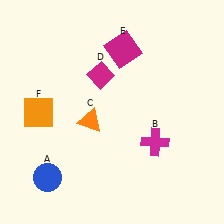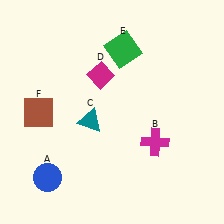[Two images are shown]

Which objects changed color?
C changed from orange to teal. E changed from magenta to green. F changed from orange to brown.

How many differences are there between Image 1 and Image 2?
There are 3 differences between the two images.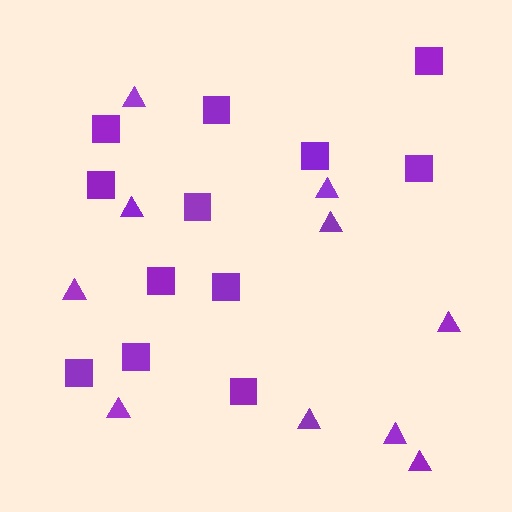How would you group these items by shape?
There are 2 groups: one group of squares (12) and one group of triangles (10).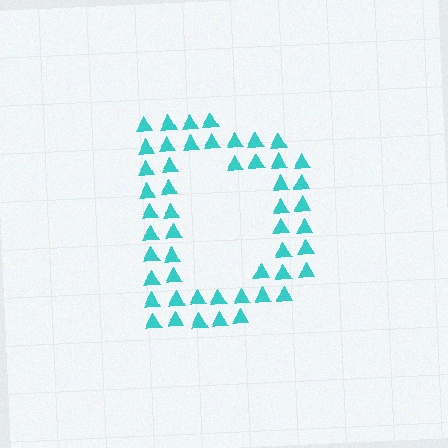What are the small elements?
The small elements are triangles.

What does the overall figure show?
The overall figure shows the letter D.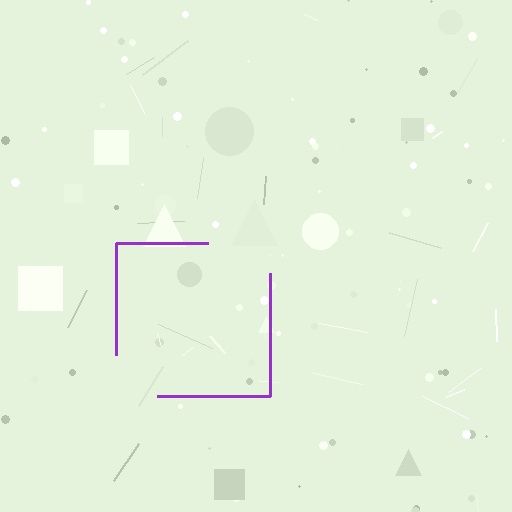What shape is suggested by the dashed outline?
The dashed outline suggests a square.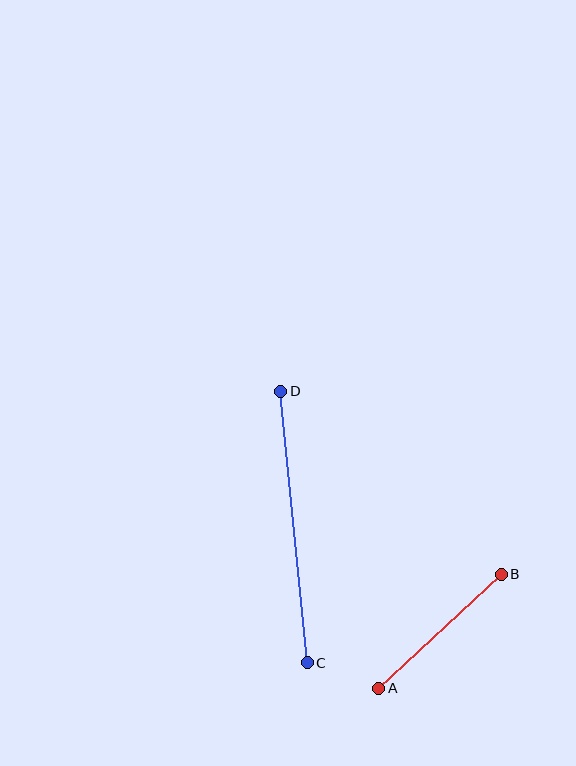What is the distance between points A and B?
The distance is approximately 167 pixels.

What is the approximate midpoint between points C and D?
The midpoint is at approximately (294, 527) pixels.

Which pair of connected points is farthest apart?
Points C and D are farthest apart.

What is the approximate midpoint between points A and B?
The midpoint is at approximately (440, 631) pixels.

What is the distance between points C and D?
The distance is approximately 273 pixels.